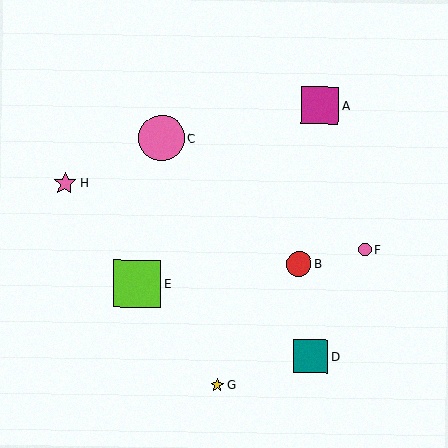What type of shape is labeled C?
Shape C is a pink circle.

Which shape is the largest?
The lime square (labeled E) is the largest.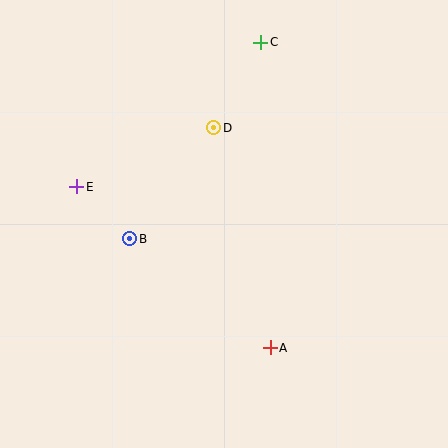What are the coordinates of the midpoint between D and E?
The midpoint between D and E is at (145, 157).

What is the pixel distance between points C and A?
The distance between C and A is 306 pixels.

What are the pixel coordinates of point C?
Point C is at (261, 42).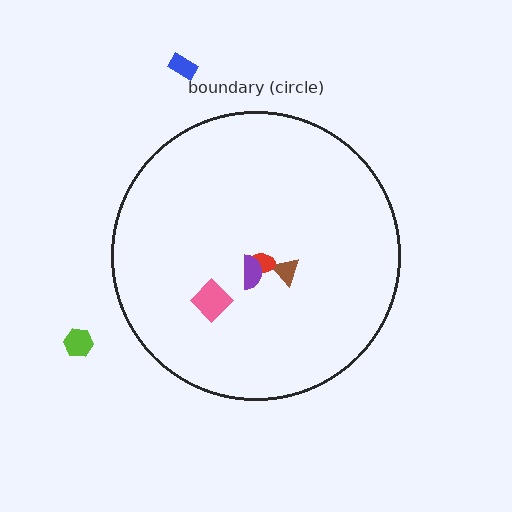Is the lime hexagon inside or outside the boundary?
Outside.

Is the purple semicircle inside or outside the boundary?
Inside.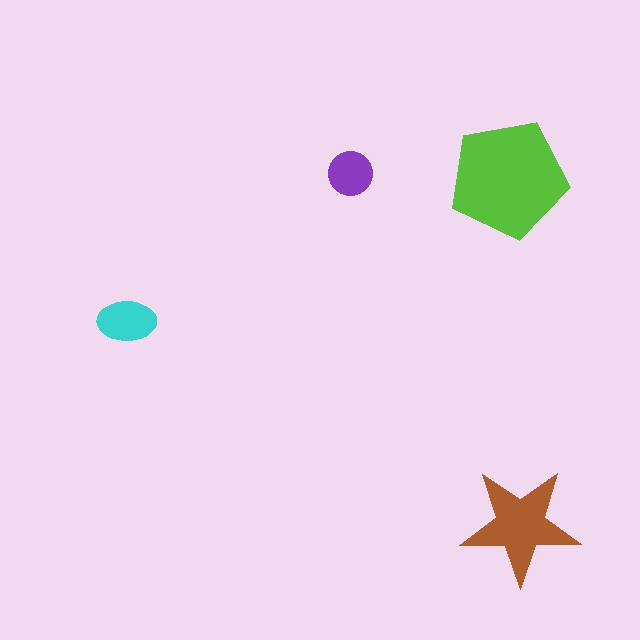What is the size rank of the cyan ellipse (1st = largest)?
3rd.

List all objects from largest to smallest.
The lime pentagon, the brown star, the cyan ellipse, the purple circle.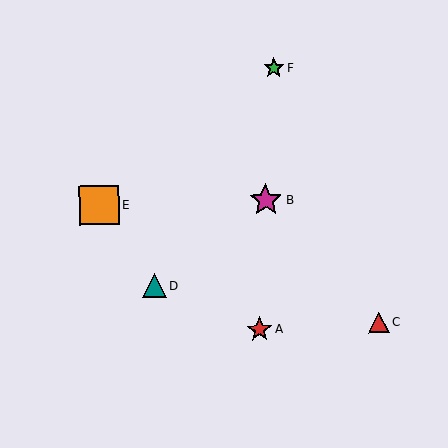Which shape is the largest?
The orange square (labeled E) is the largest.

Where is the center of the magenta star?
The center of the magenta star is at (266, 200).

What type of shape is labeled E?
Shape E is an orange square.